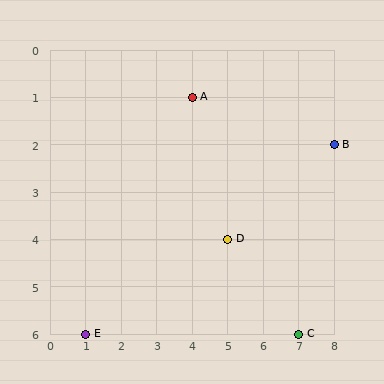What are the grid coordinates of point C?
Point C is at grid coordinates (7, 6).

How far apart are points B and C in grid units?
Points B and C are 1 column and 4 rows apart (about 4.1 grid units diagonally).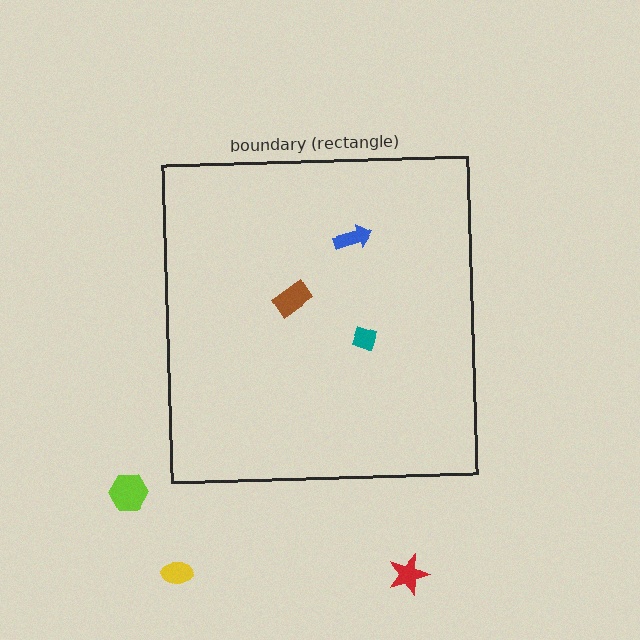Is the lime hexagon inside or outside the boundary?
Outside.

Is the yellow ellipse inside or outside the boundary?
Outside.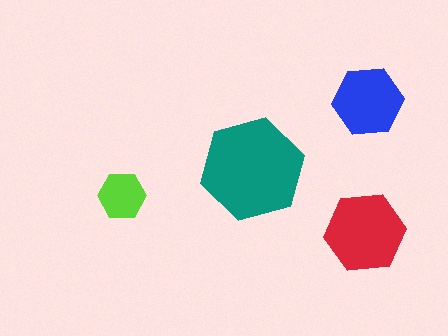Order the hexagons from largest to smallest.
the teal one, the red one, the blue one, the lime one.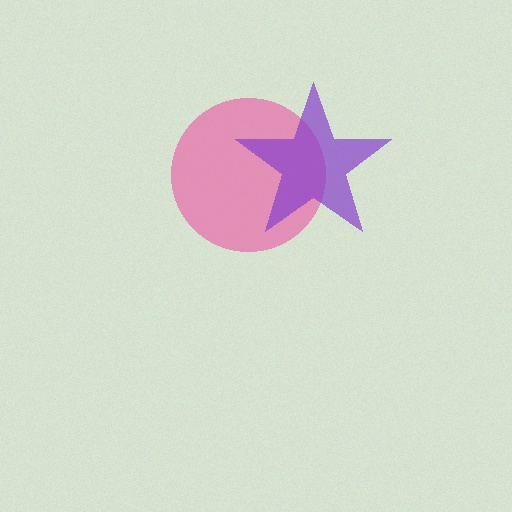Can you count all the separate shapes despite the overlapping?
Yes, there are 2 separate shapes.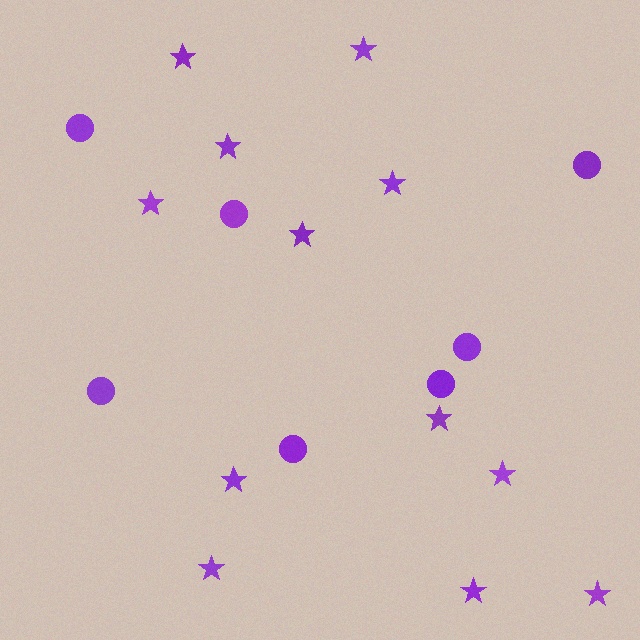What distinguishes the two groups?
There are 2 groups: one group of stars (12) and one group of circles (7).